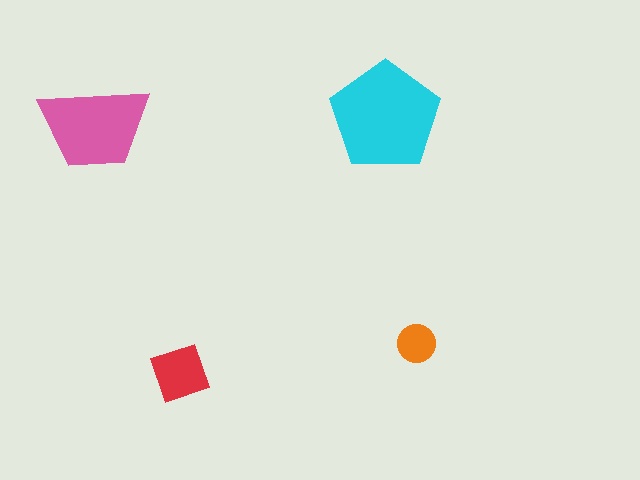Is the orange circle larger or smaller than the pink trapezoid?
Smaller.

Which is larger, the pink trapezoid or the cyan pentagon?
The cyan pentagon.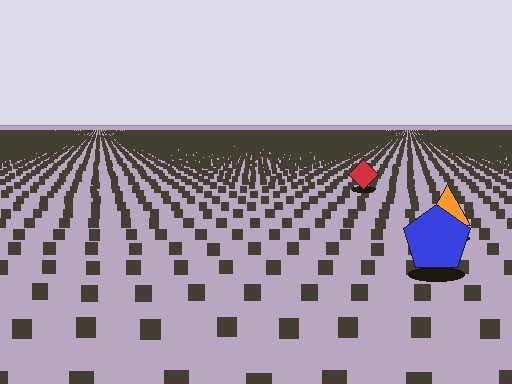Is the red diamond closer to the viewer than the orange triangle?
No. The orange triangle is closer — you can tell from the texture gradient: the ground texture is coarser near it.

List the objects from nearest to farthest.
From nearest to farthest: the blue pentagon, the orange triangle, the red diamond.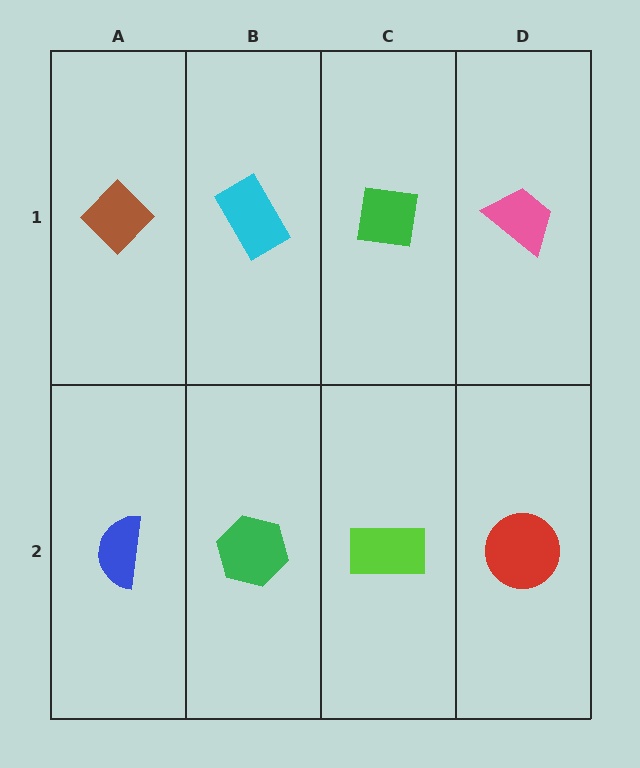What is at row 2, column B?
A green hexagon.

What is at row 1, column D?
A pink trapezoid.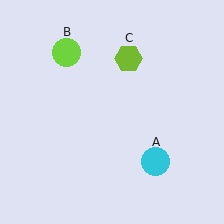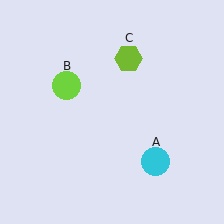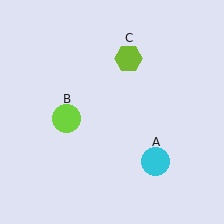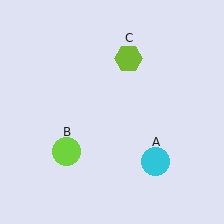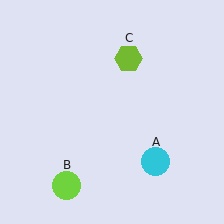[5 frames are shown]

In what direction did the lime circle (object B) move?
The lime circle (object B) moved down.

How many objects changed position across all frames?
1 object changed position: lime circle (object B).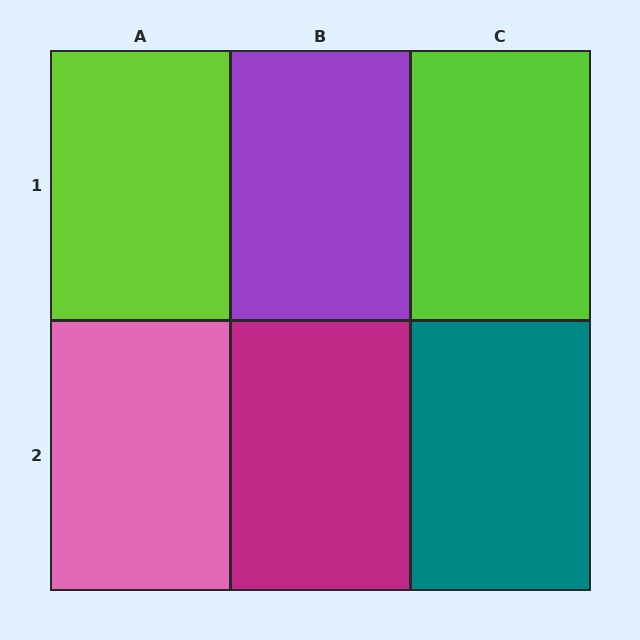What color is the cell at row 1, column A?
Lime.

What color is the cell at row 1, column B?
Purple.